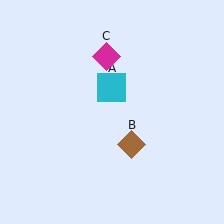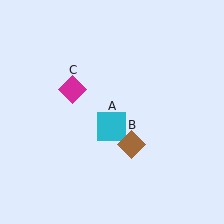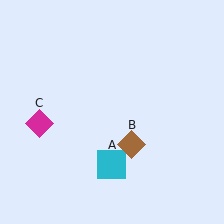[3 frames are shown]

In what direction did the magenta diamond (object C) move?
The magenta diamond (object C) moved down and to the left.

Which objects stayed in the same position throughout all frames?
Brown diamond (object B) remained stationary.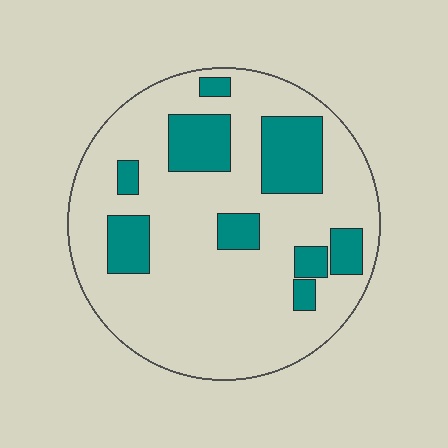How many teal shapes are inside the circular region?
9.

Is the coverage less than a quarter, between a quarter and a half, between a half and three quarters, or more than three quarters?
Less than a quarter.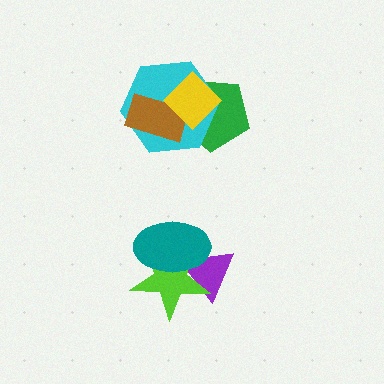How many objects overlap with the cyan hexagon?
3 objects overlap with the cyan hexagon.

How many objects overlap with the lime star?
2 objects overlap with the lime star.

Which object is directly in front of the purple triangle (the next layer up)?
The lime star is directly in front of the purple triangle.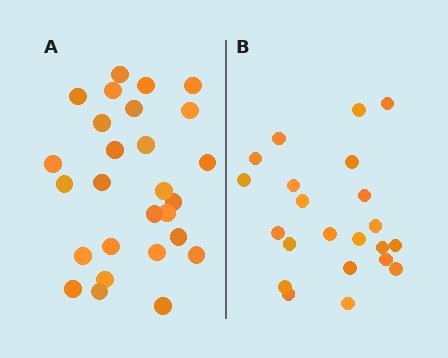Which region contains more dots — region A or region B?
Region A (the left region) has more dots.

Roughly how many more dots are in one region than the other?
Region A has about 5 more dots than region B.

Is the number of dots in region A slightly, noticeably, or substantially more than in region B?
Region A has only slightly more — the two regions are fairly close. The ratio is roughly 1.2 to 1.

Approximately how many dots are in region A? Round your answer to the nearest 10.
About 30 dots. (The exact count is 27, which rounds to 30.)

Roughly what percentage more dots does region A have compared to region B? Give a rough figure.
About 25% more.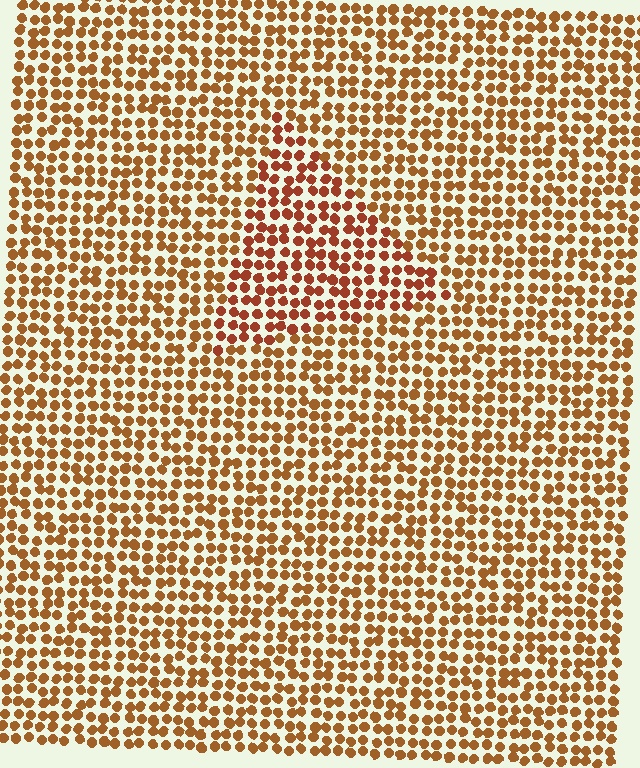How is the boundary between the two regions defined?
The boundary is defined purely by a slight shift in hue (about 18 degrees). Spacing, size, and orientation are identical on both sides.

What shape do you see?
I see a triangle.